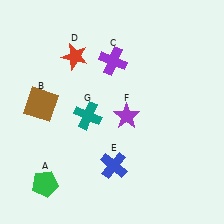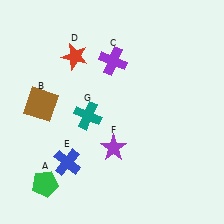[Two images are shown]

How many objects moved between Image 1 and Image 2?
2 objects moved between the two images.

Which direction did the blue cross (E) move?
The blue cross (E) moved left.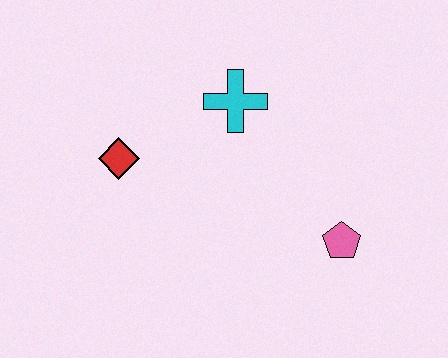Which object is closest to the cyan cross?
The red diamond is closest to the cyan cross.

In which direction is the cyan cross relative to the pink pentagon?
The cyan cross is above the pink pentagon.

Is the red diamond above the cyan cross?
No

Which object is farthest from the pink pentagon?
The red diamond is farthest from the pink pentagon.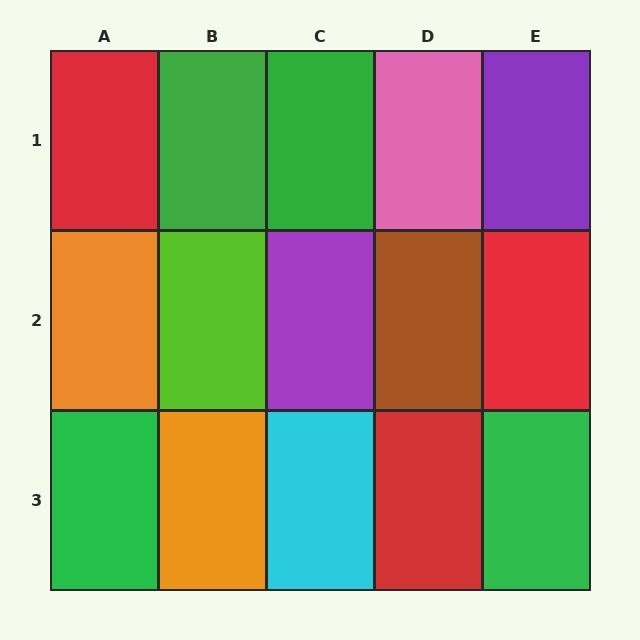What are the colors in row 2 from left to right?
Orange, lime, purple, brown, red.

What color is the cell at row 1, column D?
Pink.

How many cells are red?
3 cells are red.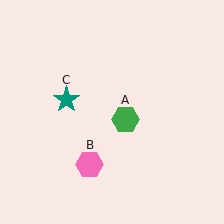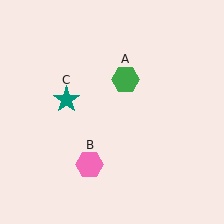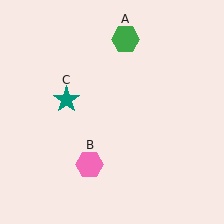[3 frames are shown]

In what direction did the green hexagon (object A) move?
The green hexagon (object A) moved up.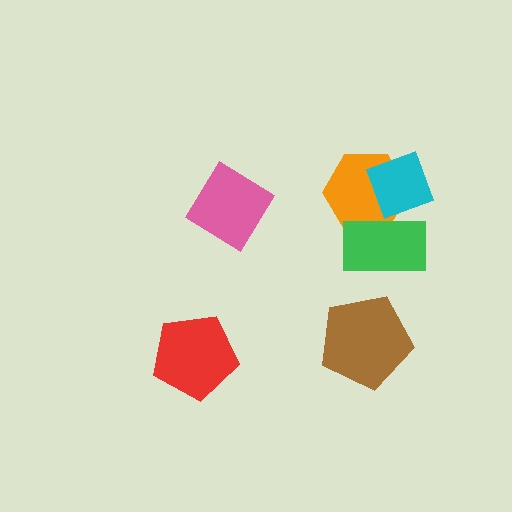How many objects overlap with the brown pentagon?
0 objects overlap with the brown pentagon.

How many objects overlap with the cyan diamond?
2 objects overlap with the cyan diamond.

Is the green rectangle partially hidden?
No, no other shape covers it.